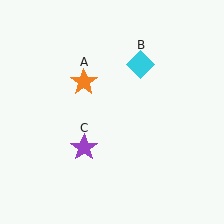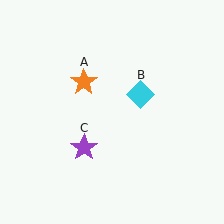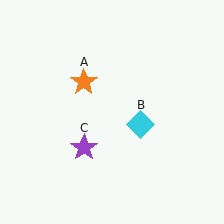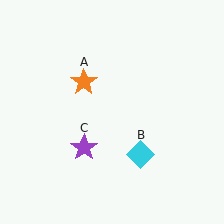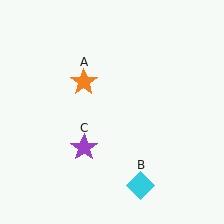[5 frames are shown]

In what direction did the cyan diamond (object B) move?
The cyan diamond (object B) moved down.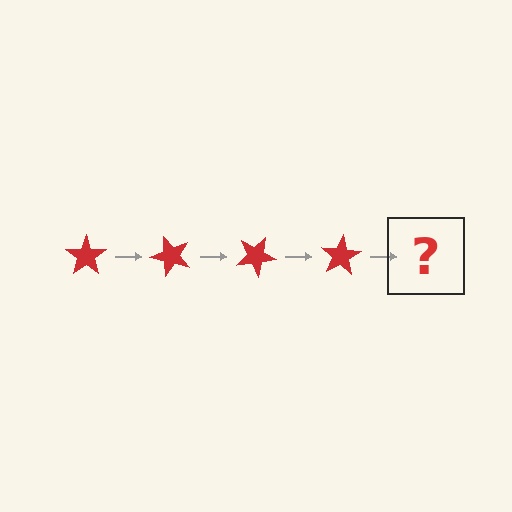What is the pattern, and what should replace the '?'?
The pattern is that the star rotates 50 degrees each step. The '?' should be a red star rotated 200 degrees.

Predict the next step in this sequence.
The next step is a red star rotated 200 degrees.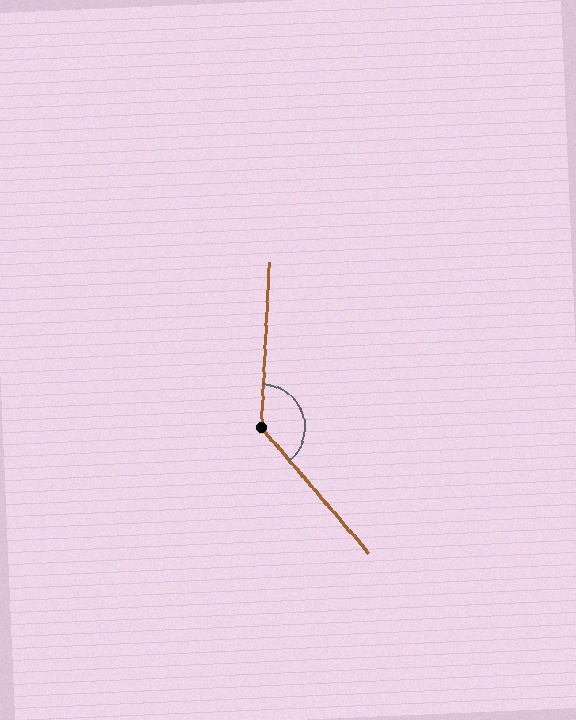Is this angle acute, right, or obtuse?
It is obtuse.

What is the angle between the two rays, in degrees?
Approximately 136 degrees.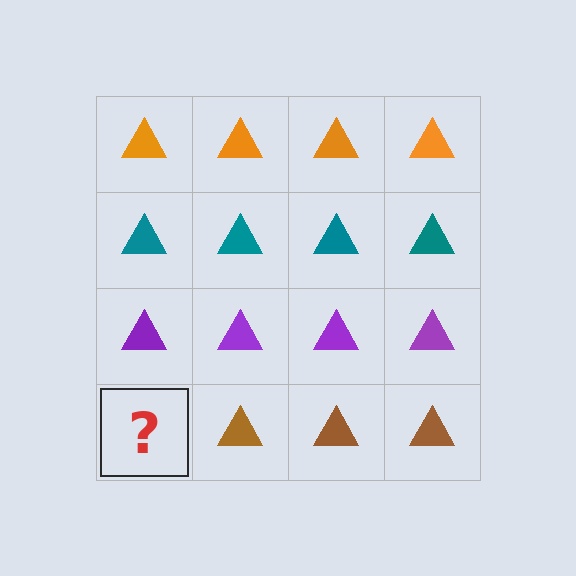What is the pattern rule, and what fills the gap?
The rule is that each row has a consistent color. The gap should be filled with a brown triangle.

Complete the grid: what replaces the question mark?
The question mark should be replaced with a brown triangle.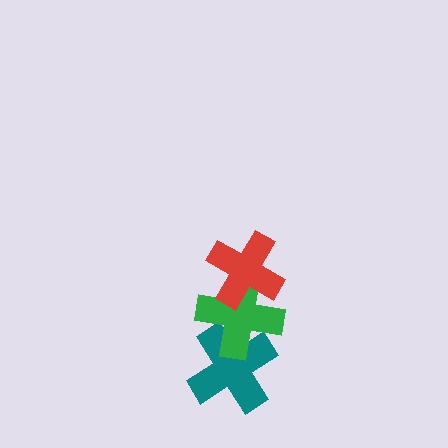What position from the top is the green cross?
The green cross is 2nd from the top.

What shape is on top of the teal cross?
The green cross is on top of the teal cross.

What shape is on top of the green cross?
The red cross is on top of the green cross.